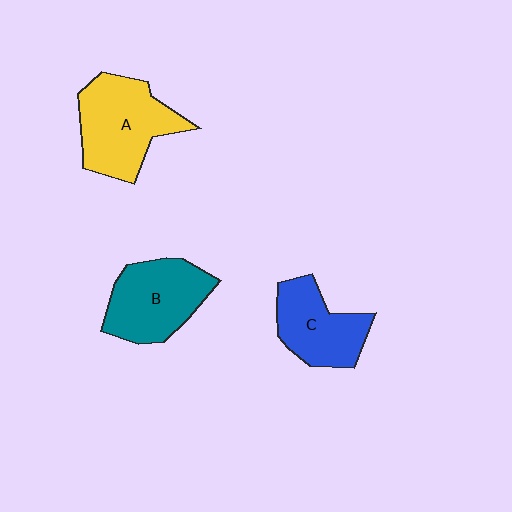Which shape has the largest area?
Shape A (yellow).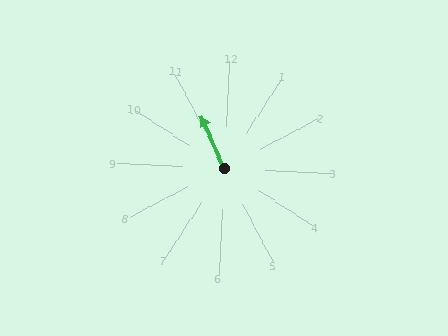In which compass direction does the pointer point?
Northwest.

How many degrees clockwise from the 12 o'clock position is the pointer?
Approximately 333 degrees.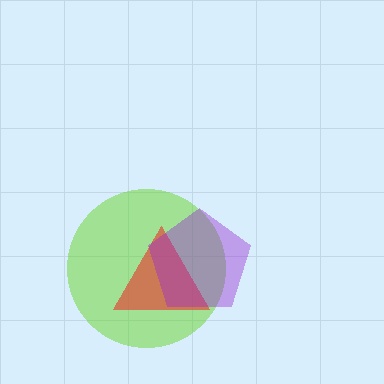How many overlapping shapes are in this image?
There are 3 overlapping shapes in the image.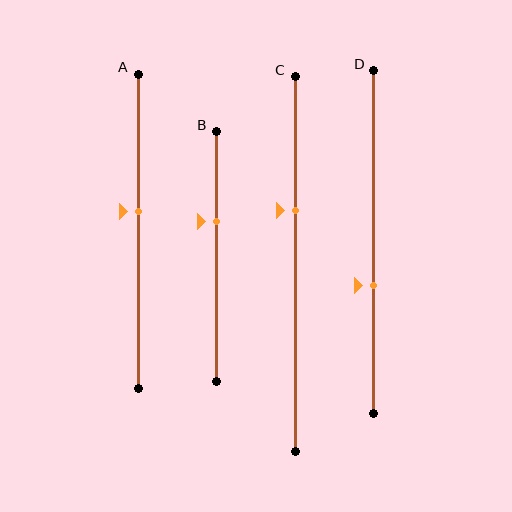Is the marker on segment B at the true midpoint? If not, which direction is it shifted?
No, the marker on segment B is shifted upward by about 14% of the segment length.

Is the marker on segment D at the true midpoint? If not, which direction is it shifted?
No, the marker on segment D is shifted downward by about 13% of the segment length.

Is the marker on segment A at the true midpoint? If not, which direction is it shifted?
No, the marker on segment A is shifted upward by about 6% of the segment length.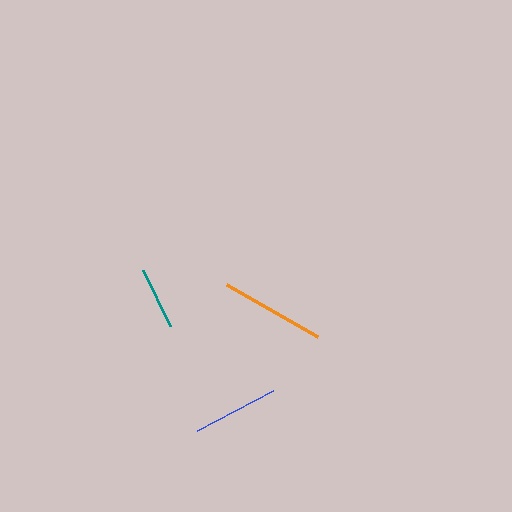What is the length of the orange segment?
The orange segment is approximately 105 pixels long.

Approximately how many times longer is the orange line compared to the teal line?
The orange line is approximately 1.7 times the length of the teal line.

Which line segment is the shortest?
The teal line is the shortest at approximately 62 pixels.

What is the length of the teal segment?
The teal segment is approximately 62 pixels long.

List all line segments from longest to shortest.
From longest to shortest: orange, blue, teal.